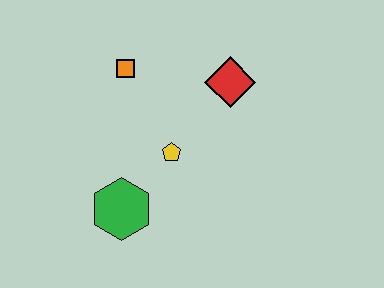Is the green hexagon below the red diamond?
Yes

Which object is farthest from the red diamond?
The green hexagon is farthest from the red diamond.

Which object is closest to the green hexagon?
The yellow pentagon is closest to the green hexagon.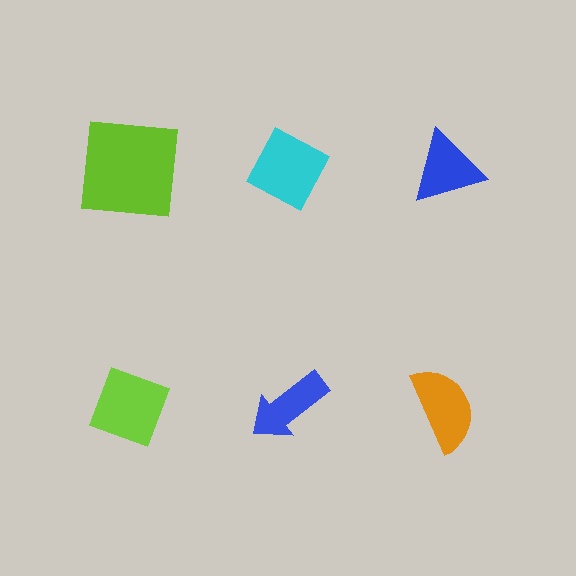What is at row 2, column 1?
A lime diamond.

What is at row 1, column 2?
A cyan diamond.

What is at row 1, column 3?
A blue triangle.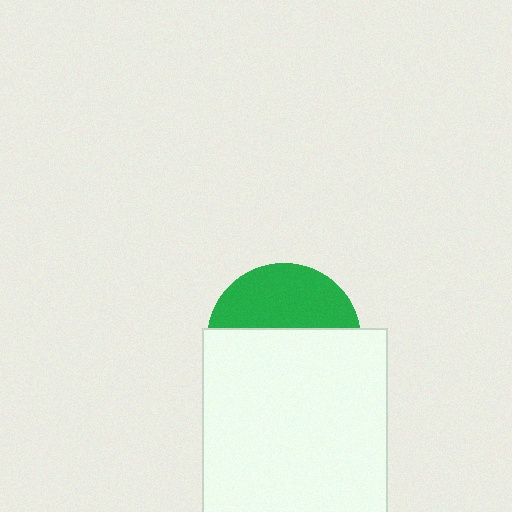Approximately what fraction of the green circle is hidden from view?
Roughly 60% of the green circle is hidden behind the white square.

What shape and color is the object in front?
The object in front is a white square.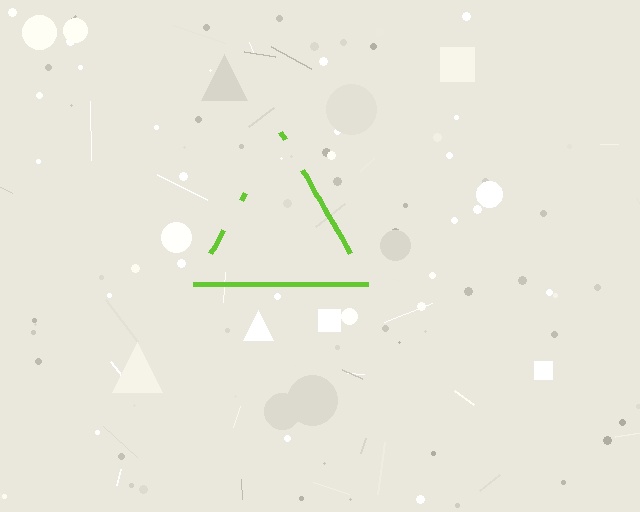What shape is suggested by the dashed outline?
The dashed outline suggests a triangle.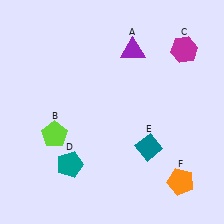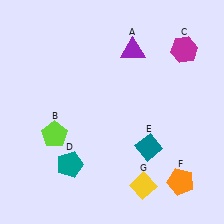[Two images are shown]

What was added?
A yellow diamond (G) was added in Image 2.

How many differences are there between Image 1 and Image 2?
There is 1 difference between the two images.